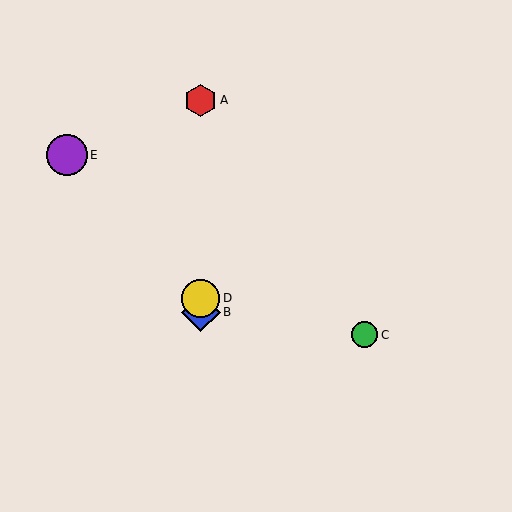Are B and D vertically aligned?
Yes, both are at x≈201.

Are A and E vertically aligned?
No, A is at x≈201 and E is at x≈67.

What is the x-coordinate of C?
Object C is at x≈364.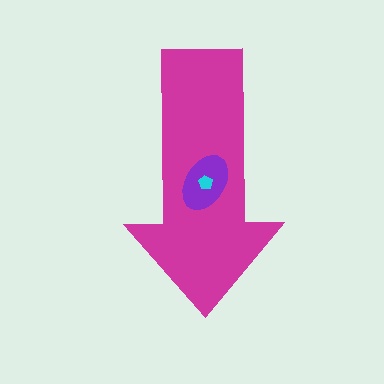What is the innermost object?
The cyan pentagon.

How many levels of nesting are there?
3.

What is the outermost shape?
The magenta arrow.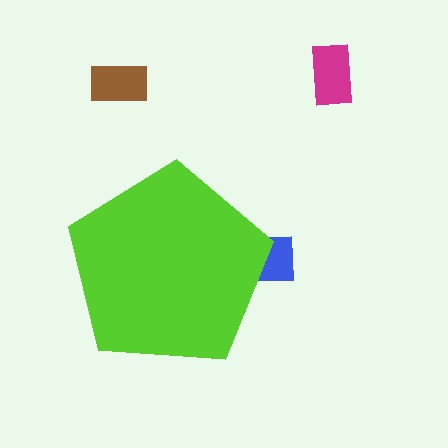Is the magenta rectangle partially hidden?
No, the magenta rectangle is fully visible.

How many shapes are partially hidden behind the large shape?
1 shape is partially hidden.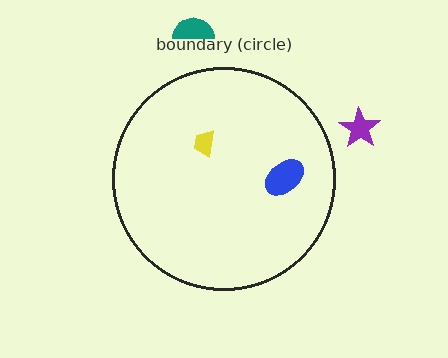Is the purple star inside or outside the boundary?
Outside.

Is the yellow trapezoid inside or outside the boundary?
Inside.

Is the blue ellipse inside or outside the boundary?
Inside.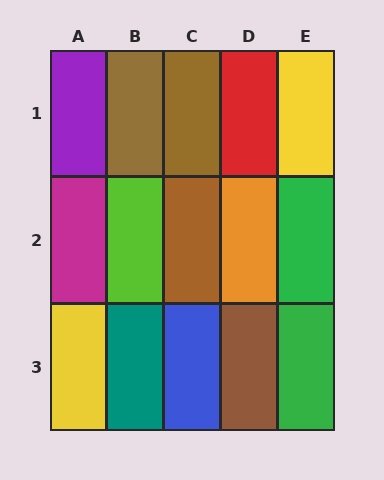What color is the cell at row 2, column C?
Brown.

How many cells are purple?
1 cell is purple.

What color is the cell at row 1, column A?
Purple.